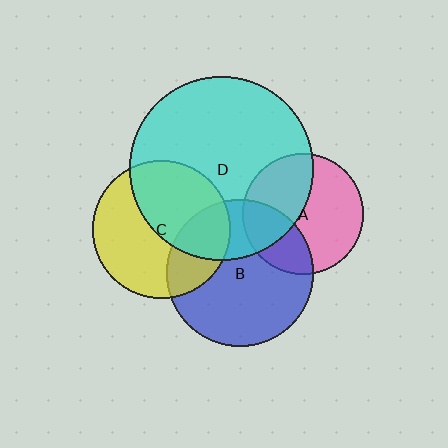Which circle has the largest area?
Circle D (cyan).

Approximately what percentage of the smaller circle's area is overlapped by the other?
Approximately 50%.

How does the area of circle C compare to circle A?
Approximately 1.3 times.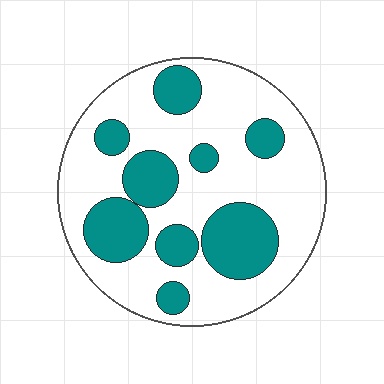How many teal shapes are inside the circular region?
9.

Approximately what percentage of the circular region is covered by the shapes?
Approximately 30%.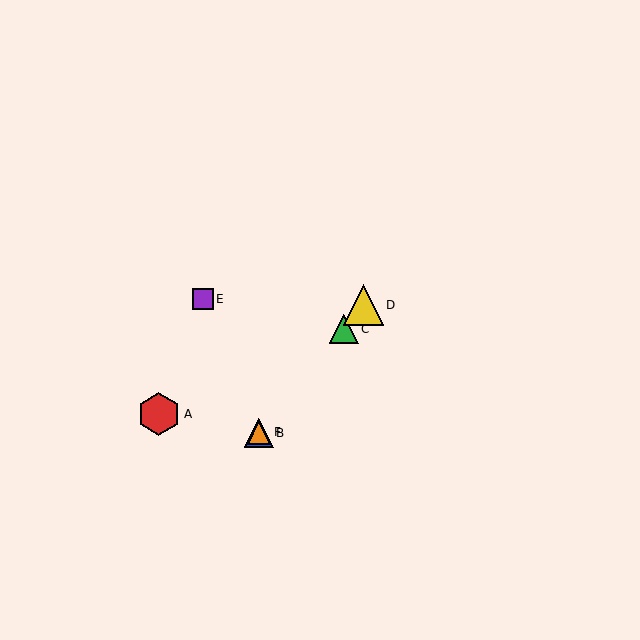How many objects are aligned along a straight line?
4 objects (B, C, D, F) are aligned along a straight line.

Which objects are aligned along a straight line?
Objects B, C, D, F are aligned along a straight line.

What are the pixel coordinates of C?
Object C is at (344, 329).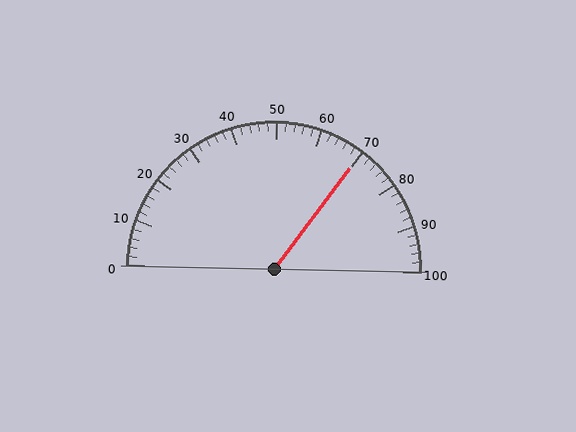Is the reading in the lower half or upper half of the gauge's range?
The reading is in the upper half of the range (0 to 100).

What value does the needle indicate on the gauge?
The needle indicates approximately 70.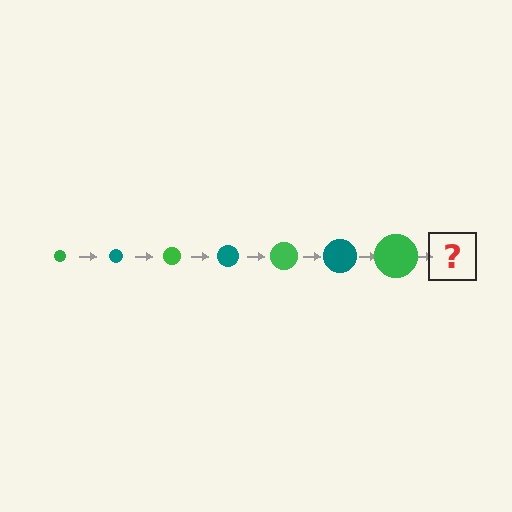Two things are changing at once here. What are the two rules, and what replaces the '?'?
The two rules are that the circle grows larger each step and the color cycles through green and teal. The '?' should be a teal circle, larger than the previous one.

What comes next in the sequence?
The next element should be a teal circle, larger than the previous one.